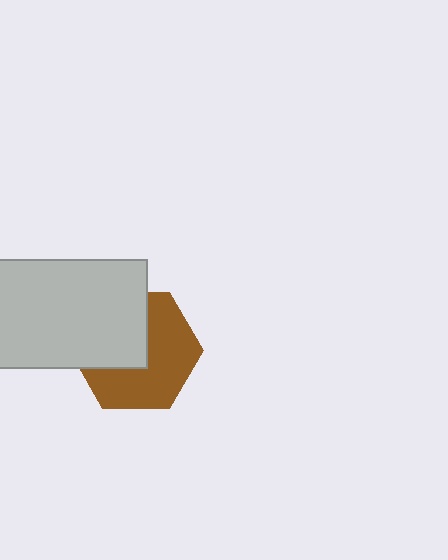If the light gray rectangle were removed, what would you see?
You would see the complete brown hexagon.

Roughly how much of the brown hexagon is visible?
About half of it is visible (roughly 58%).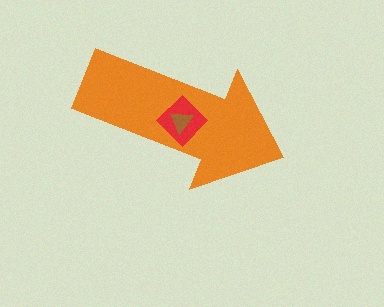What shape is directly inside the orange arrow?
The red diamond.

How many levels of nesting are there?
3.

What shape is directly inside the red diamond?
The brown triangle.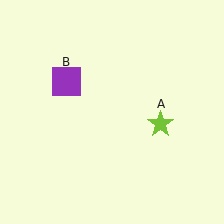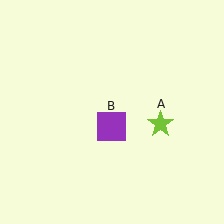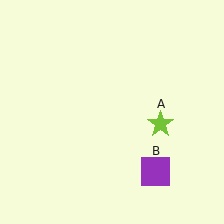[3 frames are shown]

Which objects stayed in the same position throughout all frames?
Lime star (object A) remained stationary.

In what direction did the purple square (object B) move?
The purple square (object B) moved down and to the right.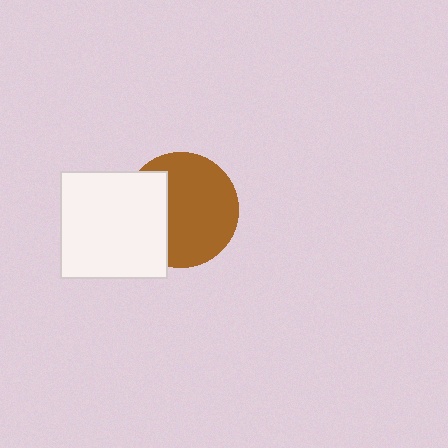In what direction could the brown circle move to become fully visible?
The brown circle could move right. That would shift it out from behind the white square entirely.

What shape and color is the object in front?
The object in front is a white square.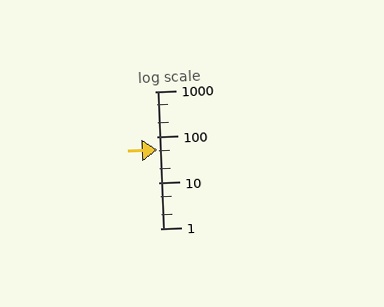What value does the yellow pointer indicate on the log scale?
The pointer indicates approximately 52.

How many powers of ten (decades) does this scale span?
The scale spans 3 decades, from 1 to 1000.